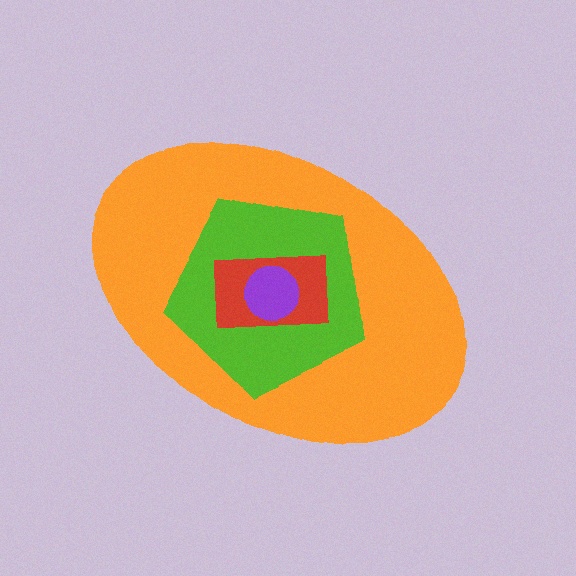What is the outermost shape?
The orange ellipse.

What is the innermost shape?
The purple circle.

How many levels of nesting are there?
4.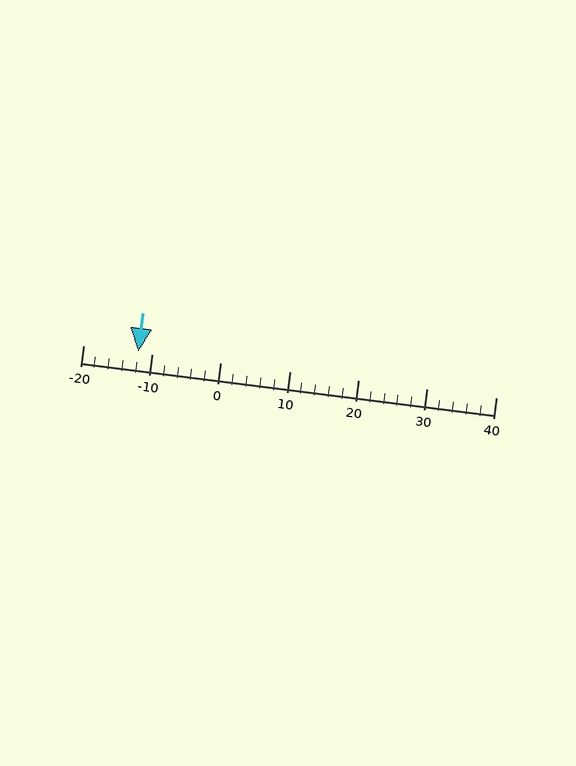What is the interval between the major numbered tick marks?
The major tick marks are spaced 10 units apart.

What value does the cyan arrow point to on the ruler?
The cyan arrow points to approximately -12.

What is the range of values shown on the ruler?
The ruler shows values from -20 to 40.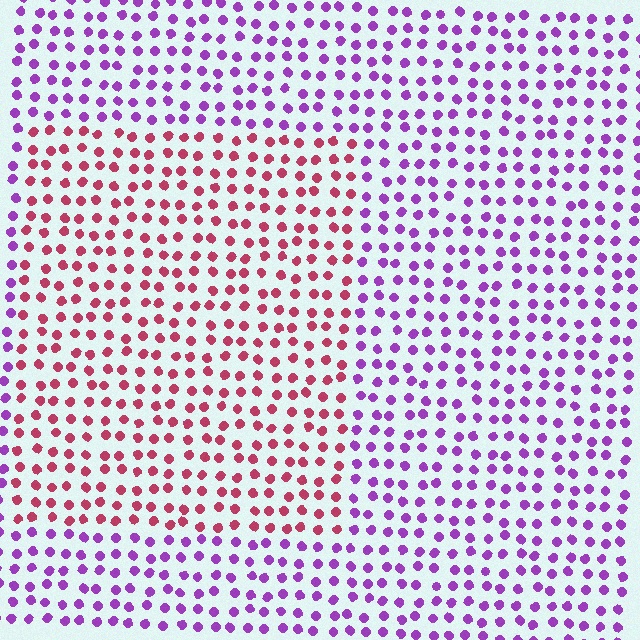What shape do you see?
I see a rectangle.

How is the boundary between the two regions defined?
The boundary is defined purely by a slight shift in hue (about 56 degrees). Spacing, size, and orientation are identical on both sides.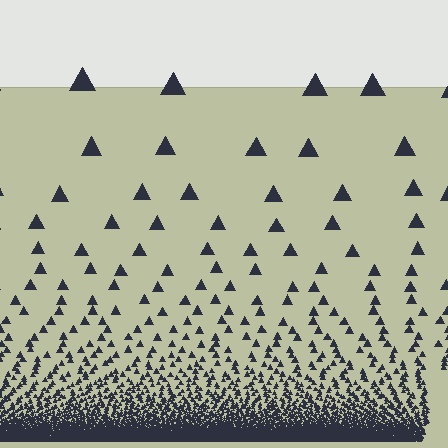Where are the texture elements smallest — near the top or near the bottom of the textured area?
Near the bottom.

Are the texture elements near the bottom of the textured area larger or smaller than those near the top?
Smaller. The gradient is inverted — elements near the bottom are smaller and denser.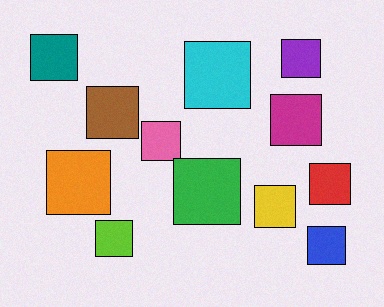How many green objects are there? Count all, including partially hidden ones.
There is 1 green object.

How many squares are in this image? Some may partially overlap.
There are 12 squares.